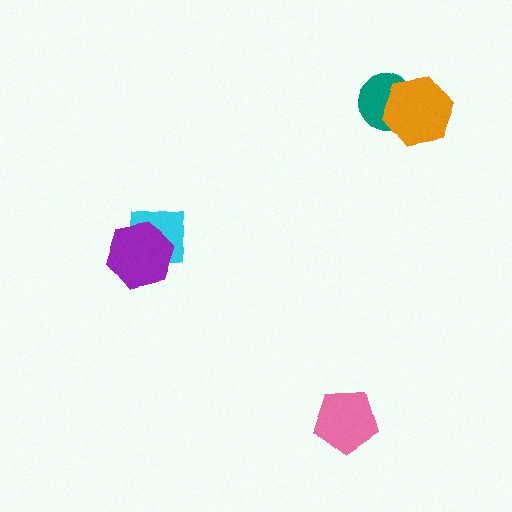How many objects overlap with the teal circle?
1 object overlaps with the teal circle.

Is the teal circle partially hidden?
Yes, it is partially covered by another shape.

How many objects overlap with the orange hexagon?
1 object overlaps with the orange hexagon.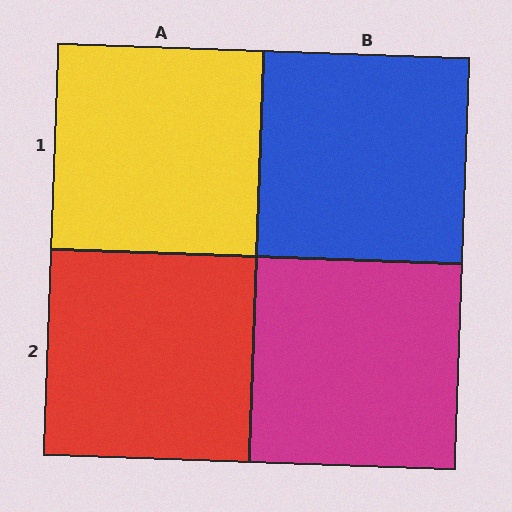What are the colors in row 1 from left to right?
Yellow, blue.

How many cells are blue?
1 cell is blue.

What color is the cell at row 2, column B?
Magenta.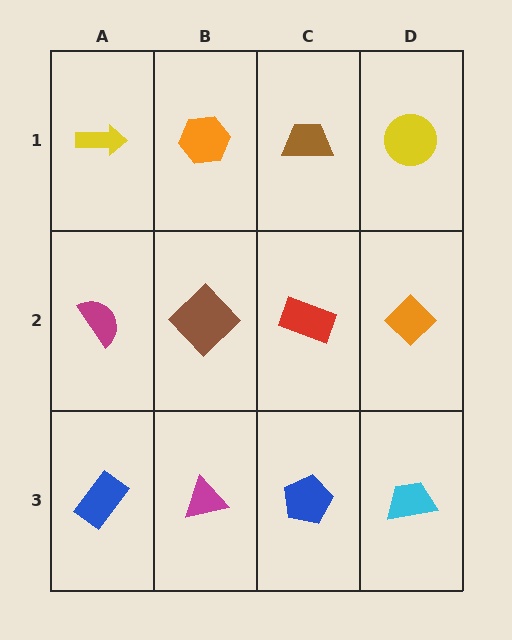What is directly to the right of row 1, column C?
A yellow circle.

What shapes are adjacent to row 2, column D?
A yellow circle (row 1, column D), a cyan trapezoid (row 3, column D), a red rectangle (row 2, column C).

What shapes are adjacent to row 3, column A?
A magenta semicircle (row 2, column A), a magenta triangle (row 3, column B).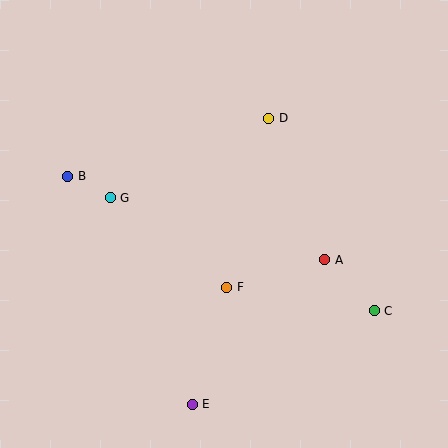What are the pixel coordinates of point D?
Point D is at (269, 118).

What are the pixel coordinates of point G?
Point G is at (110, 198).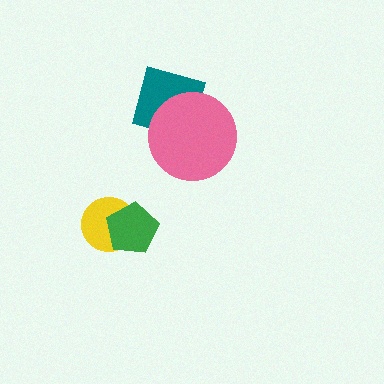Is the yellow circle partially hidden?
Yes, it is partially covered by another shape.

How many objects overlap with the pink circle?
1 object overlaps with the pink circle.